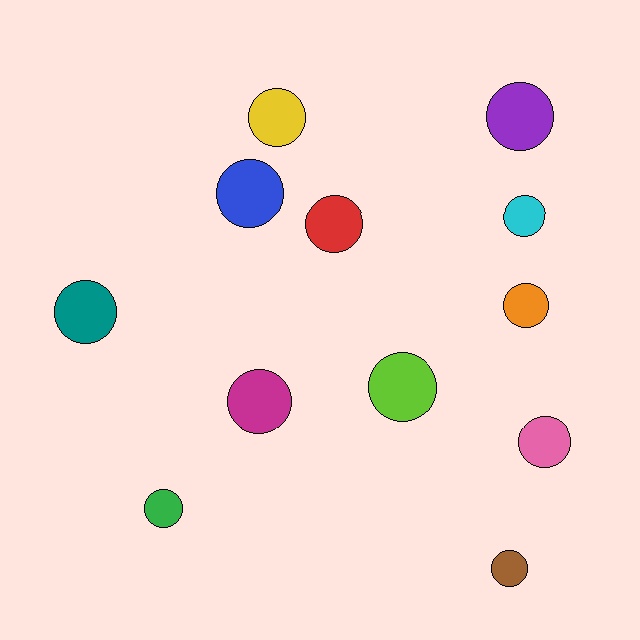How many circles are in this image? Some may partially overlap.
There are 12 circles.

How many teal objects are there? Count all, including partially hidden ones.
There is 1 teal object.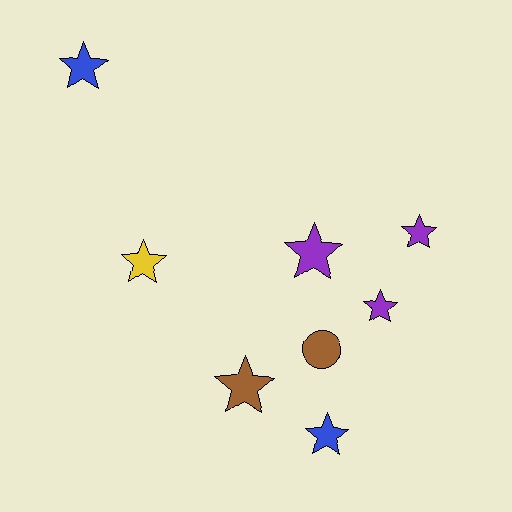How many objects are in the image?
There are 8 objects.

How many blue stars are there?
There are 2 blue stars.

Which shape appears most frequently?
Star, with 7 objects.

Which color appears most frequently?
Purple, with 3 objects.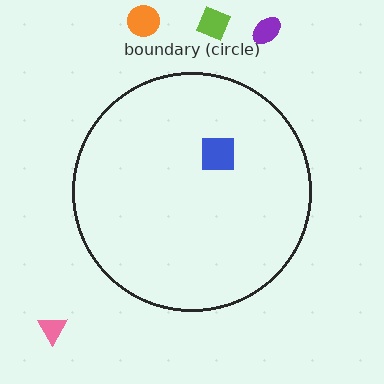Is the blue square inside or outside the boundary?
Inside.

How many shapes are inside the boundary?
1 inside, 4 outside.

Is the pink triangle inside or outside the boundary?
Outside.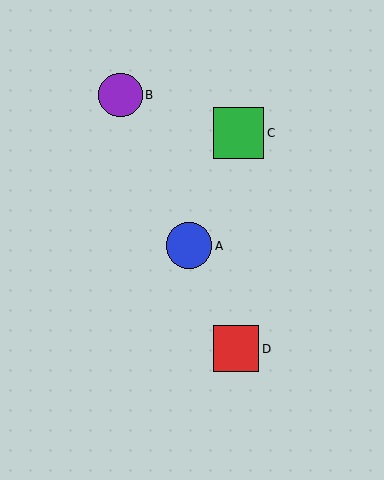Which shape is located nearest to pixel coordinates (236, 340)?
The red square (labeled D) at (236, 349) is nearest to that location.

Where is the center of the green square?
The center of the green square is at (239, 133).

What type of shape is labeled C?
Shape C is a green square.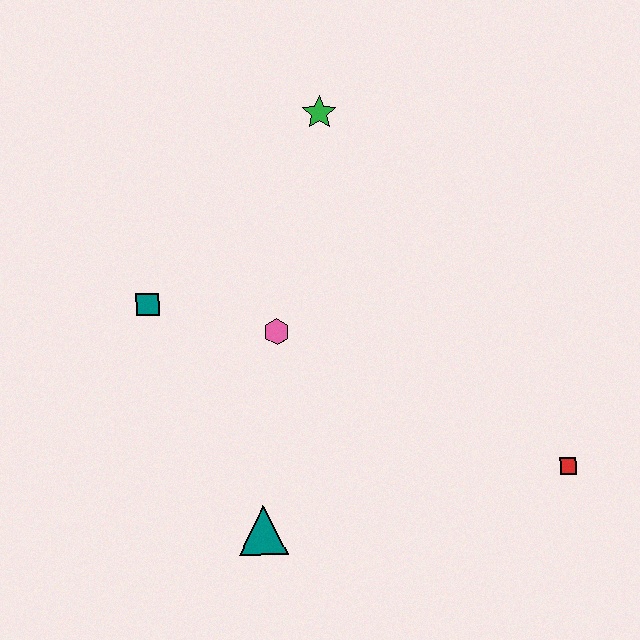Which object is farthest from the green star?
The red square is farthest from the green star.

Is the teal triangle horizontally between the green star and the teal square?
Yes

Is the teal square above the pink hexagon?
Yes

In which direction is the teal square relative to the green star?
The teal square is below the green star.